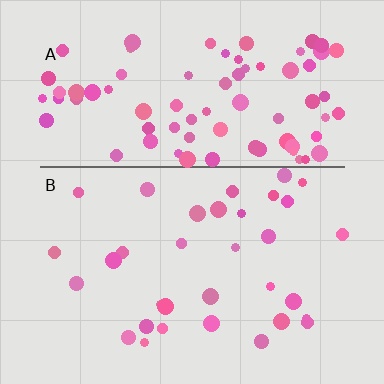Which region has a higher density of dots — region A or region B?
A (the top).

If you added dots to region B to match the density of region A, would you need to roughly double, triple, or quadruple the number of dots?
Approximately triple.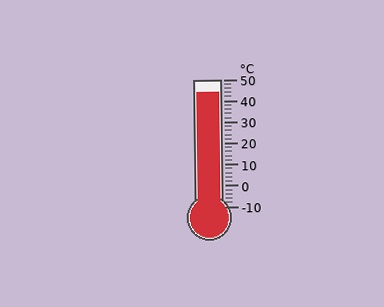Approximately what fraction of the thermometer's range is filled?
The thermometer is filled to approximately 90% of its range.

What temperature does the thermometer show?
The thermometer shows approximately 44°C.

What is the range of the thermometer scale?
The thermometer scale ranges from -10°C to 50°C.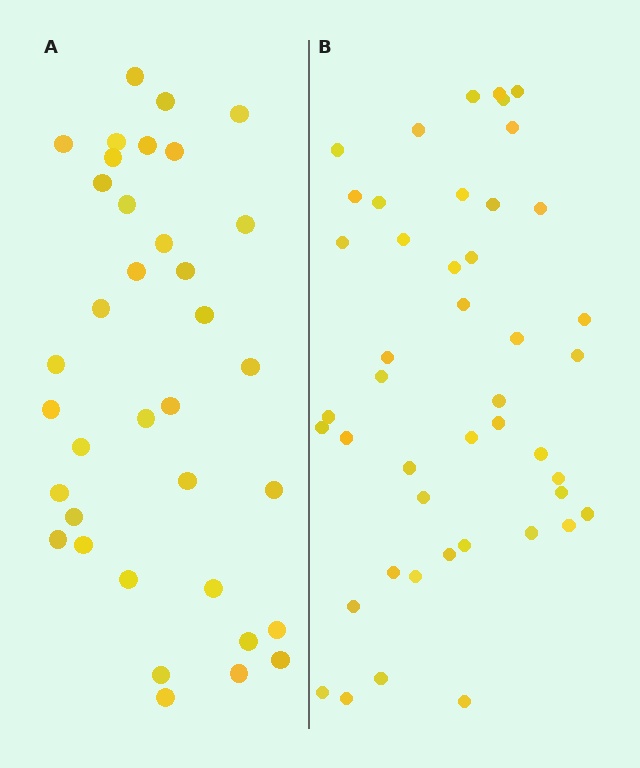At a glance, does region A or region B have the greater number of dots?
Region B (the right region) has more dots.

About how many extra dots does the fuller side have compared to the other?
Region B has roughly 8 or so more dots than region A.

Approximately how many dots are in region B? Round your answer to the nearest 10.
About 40 dots. (The exact count is 45, which rounds to 40.)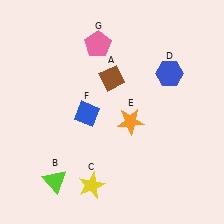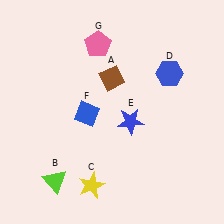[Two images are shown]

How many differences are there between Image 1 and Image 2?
There is 1 difference between the two images.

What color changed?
The star (E) changed from orange in Image 1 to blue in Image 2.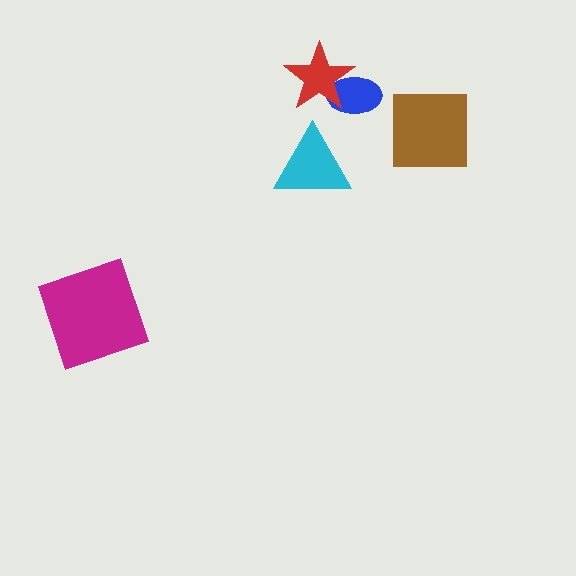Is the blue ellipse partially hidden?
Yes, it is partially covered by another shape.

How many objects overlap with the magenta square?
0 objects overlap with the magenta square.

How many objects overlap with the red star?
1 object overlaps with the red star.